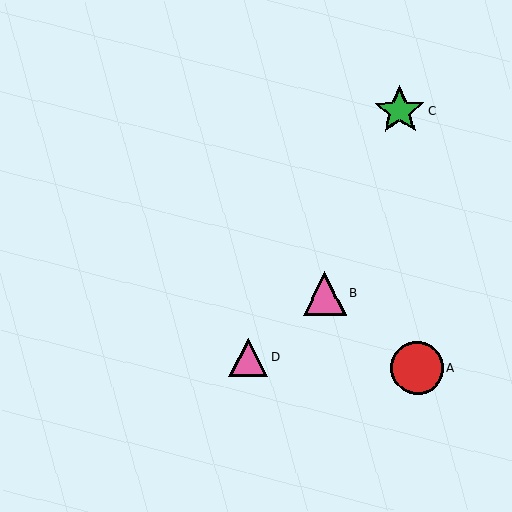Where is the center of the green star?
The center of the green star is at (400, 111).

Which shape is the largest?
The red circle (labeled A) is the largest.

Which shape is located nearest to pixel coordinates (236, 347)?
The pink triangle (labeled D) at (249, 358) is nearest to that location.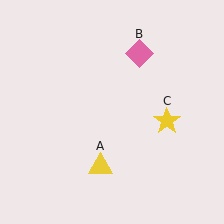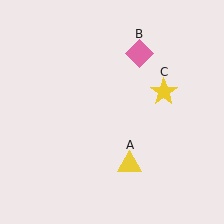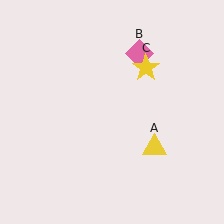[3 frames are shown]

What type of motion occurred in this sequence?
The yellow triangle (object A), yellow star (object C) rotated counterclockwise around the center of the scene.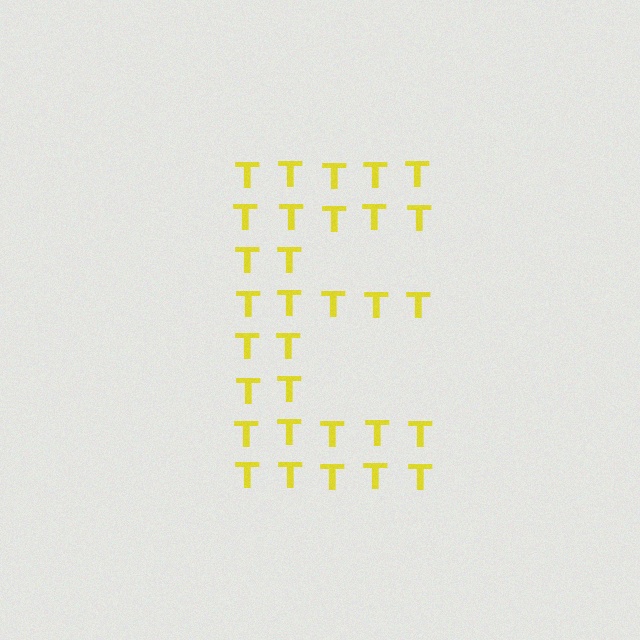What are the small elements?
The small elements are letter T's.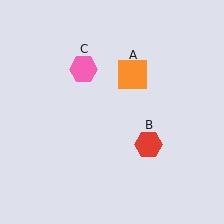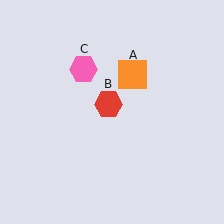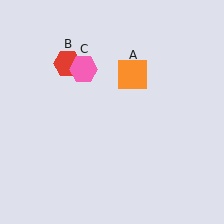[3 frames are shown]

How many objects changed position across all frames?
1 object changed position: red hexagon (object B).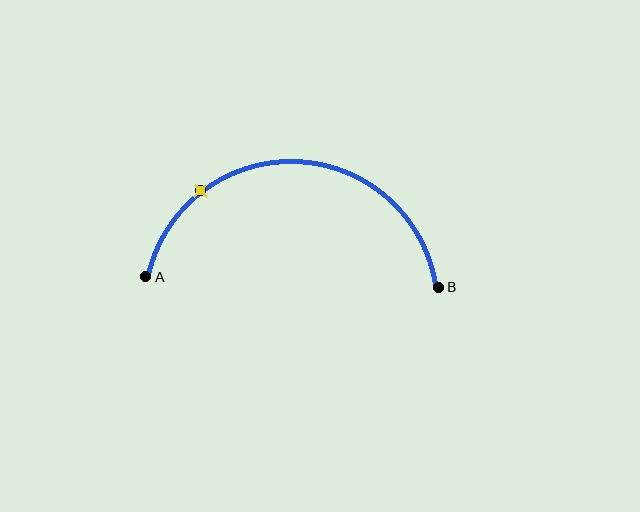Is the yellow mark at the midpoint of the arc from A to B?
No. The yellow mark lies on the arc but is closer to endpoint A. The arc midpoint would be at the point on the curve equidistant along the arc from both A and B.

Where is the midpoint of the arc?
The arc midpoint is the point on the curve farthest from the straight line joining A and B. It sits above that line.